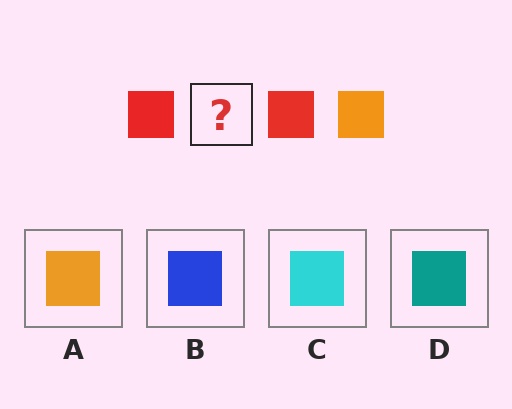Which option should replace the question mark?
Option A.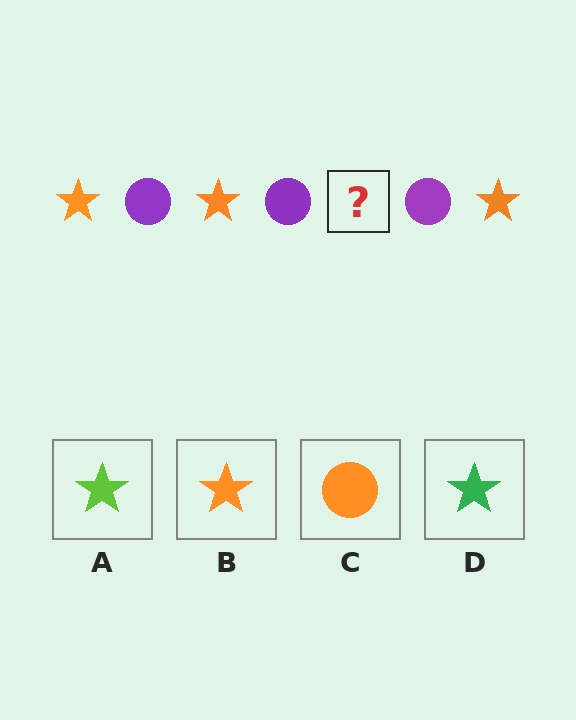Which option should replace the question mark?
Option B.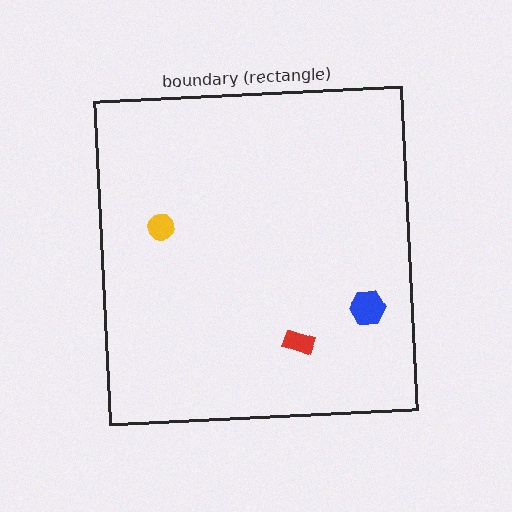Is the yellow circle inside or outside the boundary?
Inside.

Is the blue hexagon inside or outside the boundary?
Inside.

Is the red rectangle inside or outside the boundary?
Inside.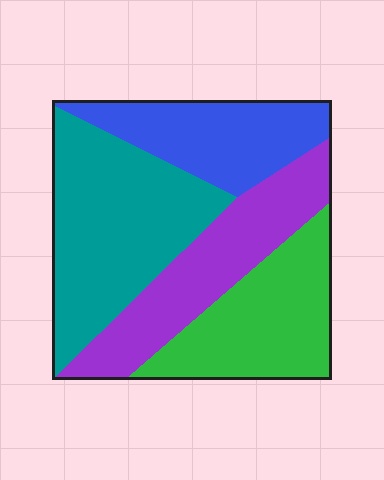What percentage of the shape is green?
Green takes up about one quarter (1/4) of the shape.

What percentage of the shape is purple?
Purple takes up about one quarter (1/4) of the shape.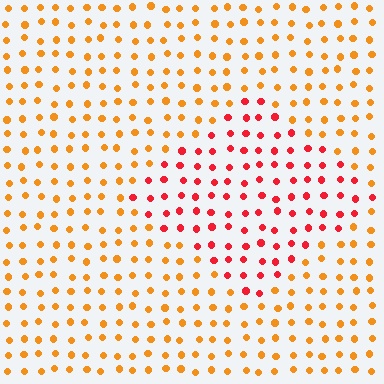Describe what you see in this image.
The image is filled with small orange elements in a uniform arrangement. A diamond-shaped region is visible where the elements are tinted to a slightly different hue, forming a subtle color boundary.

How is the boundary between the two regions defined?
The boundary is defined purely by a slight shift in hue (about 39 degrees). Spacing, size, and orientation are identical on both sides.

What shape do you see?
I see a diamond.